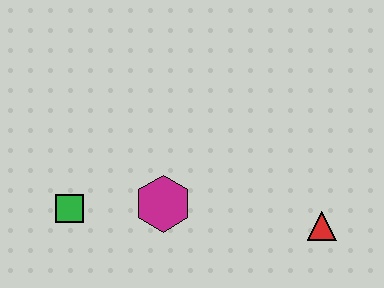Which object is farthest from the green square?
The red triangle is farthest from the green square.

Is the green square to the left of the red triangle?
Yes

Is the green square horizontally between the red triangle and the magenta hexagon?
No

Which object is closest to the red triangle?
The magenta hexagon is closest to the red triangle.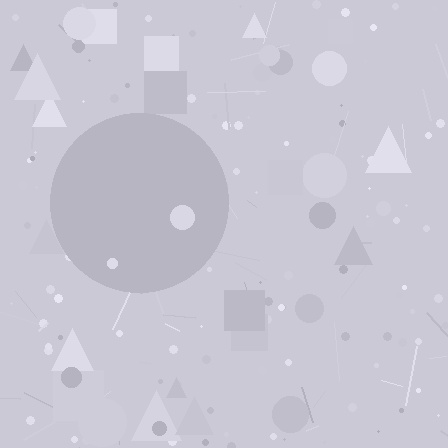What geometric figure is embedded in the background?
A circle is embedded in the background.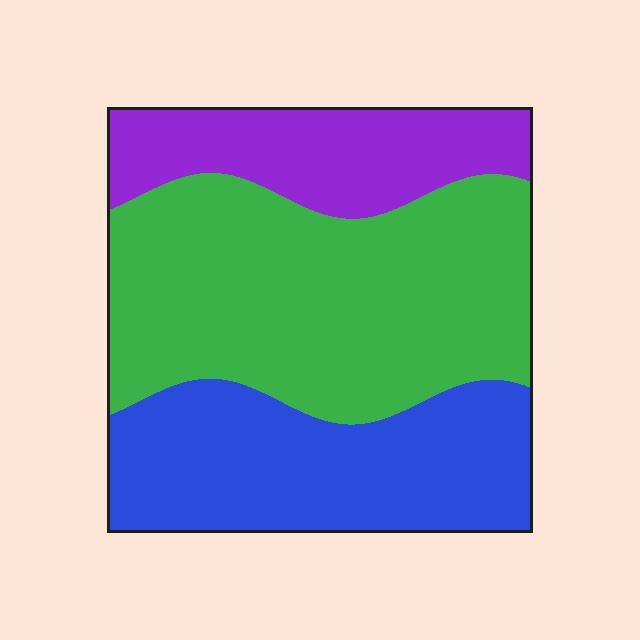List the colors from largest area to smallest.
From largest to smallest: green, blue, purple.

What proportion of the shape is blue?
Blue takes up about one third (1/3) of the shape.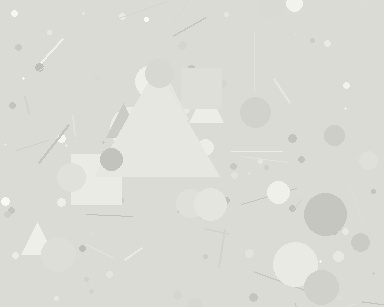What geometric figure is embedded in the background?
A triangle is embedded in the background.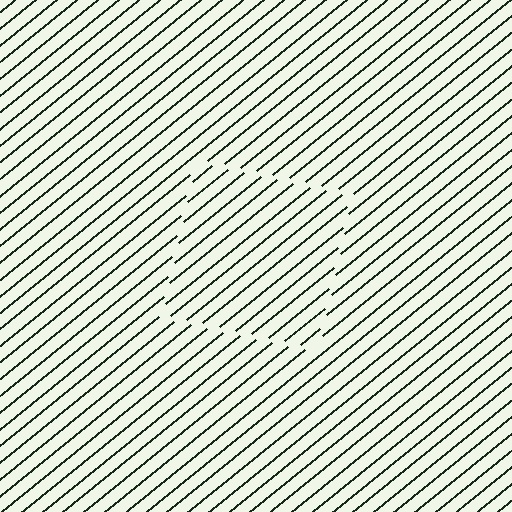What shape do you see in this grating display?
An illusory square. The interior of the shape contains the same grating, shifted by half a period — the contour is defined by the phase discontinuity where line-ends from the inner and outer gratings abut.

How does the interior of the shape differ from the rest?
The interior of the shape contains the same grating, shifted by half a period — the contour is defined by the phase discontinuity where line-ends from the inner and outer gratings abut.